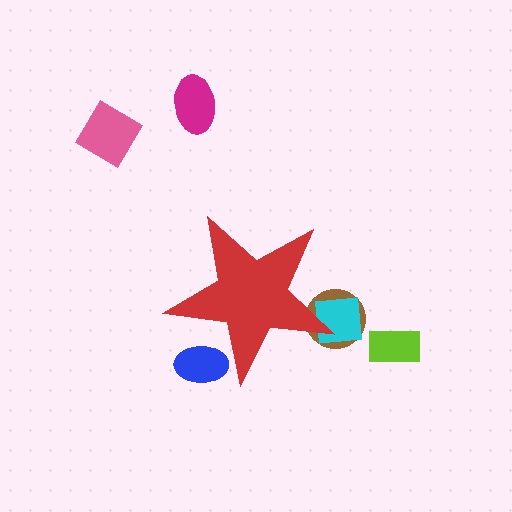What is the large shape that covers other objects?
A red star.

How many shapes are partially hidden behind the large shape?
3 shapes are partially hidden.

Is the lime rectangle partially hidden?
No, the lime rectangle is fully visible.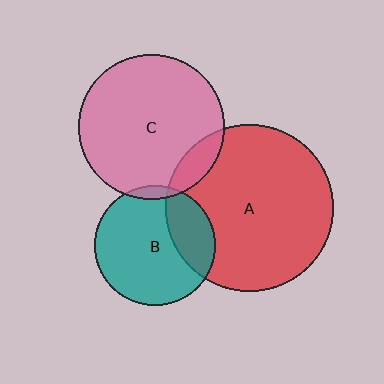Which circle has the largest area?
Circle A (red).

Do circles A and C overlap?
Yes.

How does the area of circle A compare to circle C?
Approximately 1.3 times.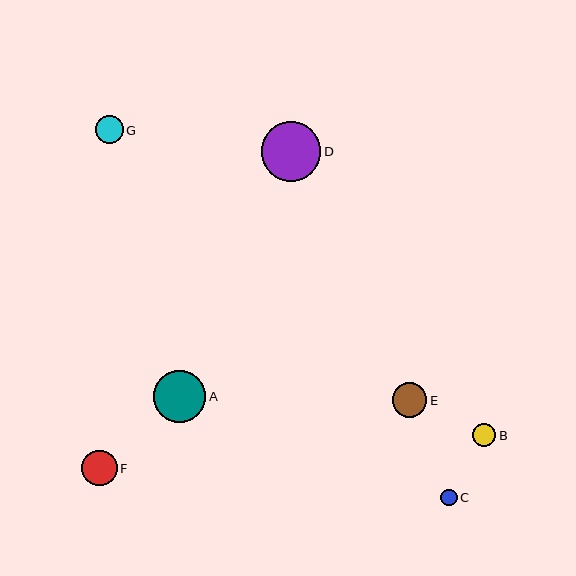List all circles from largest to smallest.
From largest to smallest: D, A, F, E, G, B, C.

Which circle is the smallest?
Circle C is the smallest with a size of approximately 17 pixels.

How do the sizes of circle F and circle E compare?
Circle F and circle E are approximately the same size.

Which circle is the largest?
Circle D is the largest with a size of approximately 60 pixels.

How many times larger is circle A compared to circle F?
Circle A is approximately 1.5 times the size of circle F.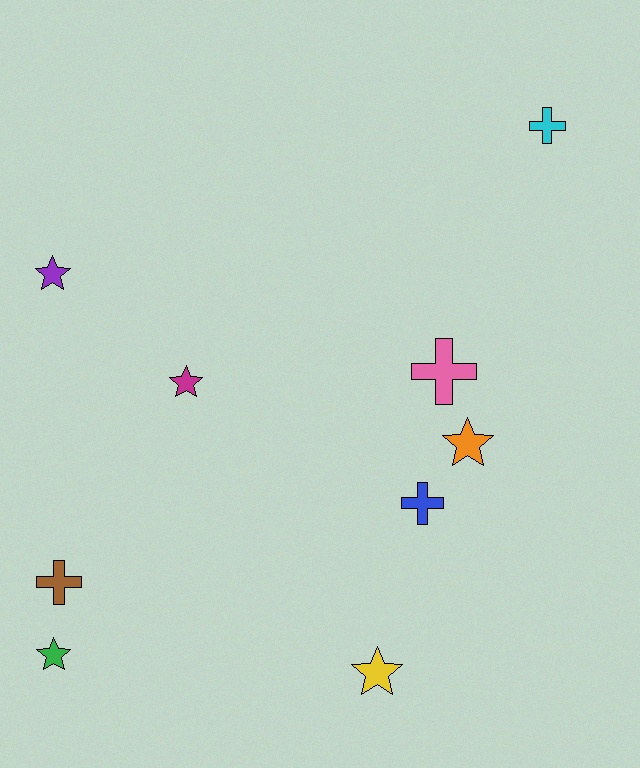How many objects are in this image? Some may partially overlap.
There are 9 objects.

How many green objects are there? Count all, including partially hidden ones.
There is 1 green object.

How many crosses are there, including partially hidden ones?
There are 4 crosses.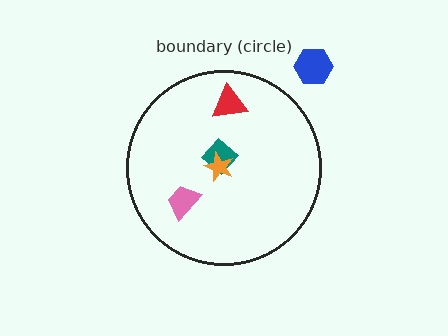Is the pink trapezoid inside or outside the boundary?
Inside.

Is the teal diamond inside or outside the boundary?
Inside.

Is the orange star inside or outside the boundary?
Inside.